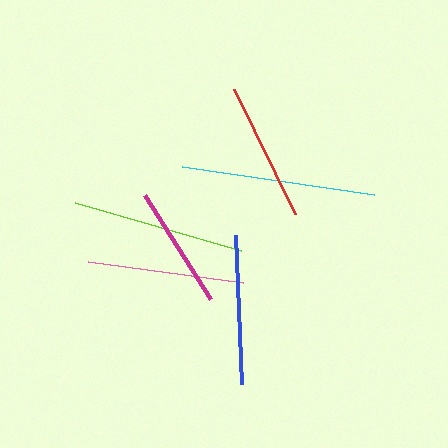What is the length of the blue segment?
The blue segment is approximately 150 pixels long.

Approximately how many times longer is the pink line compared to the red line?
The pink line is approximately 1.1 times the length of the red line.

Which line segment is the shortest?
The magenta line is the shortest at approximately 123 pixels.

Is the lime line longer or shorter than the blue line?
The lime line is longer than the blue line.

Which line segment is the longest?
The cyan line is the longest at approximately 194 pixels.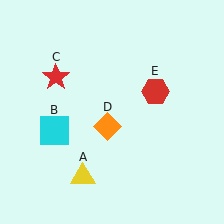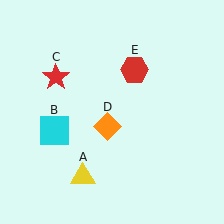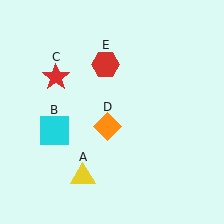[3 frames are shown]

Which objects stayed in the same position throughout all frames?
Yellow triangle (object A) and cyan square (object B) and red star (object C) and orange diamond (object D) remained stationary.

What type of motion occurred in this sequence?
The red hexagon (object E) rotated counterclockwise around the center of the scene.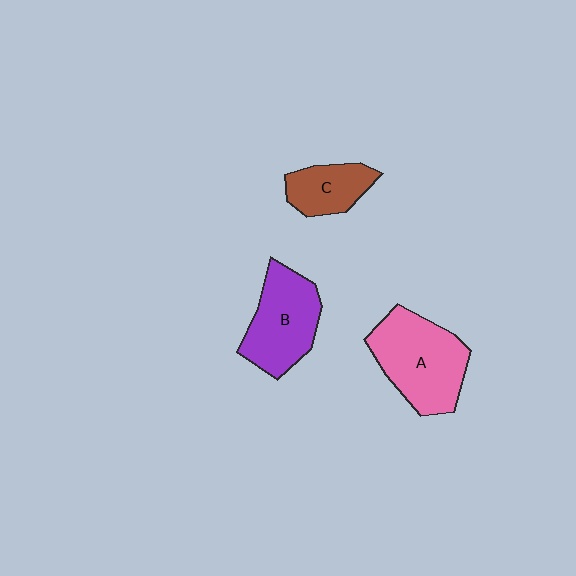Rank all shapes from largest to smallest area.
From largest to smallest: A (pink), B (purple), C (brown).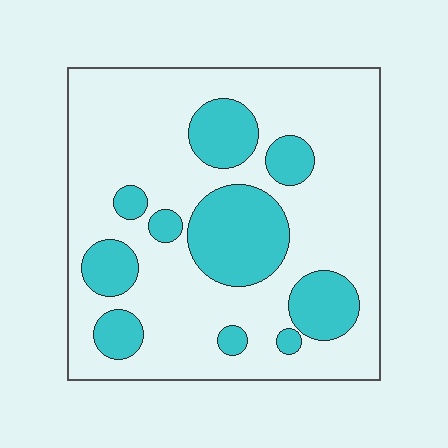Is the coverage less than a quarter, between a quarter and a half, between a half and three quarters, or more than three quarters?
Between a quarter and a half.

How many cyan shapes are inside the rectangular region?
10.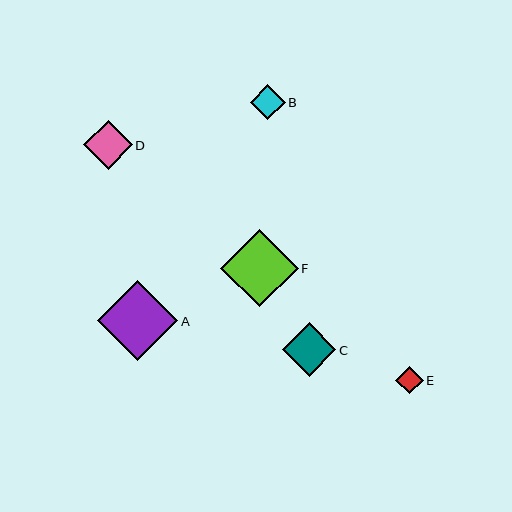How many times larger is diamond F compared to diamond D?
Diamond F is approximately 1.6 times the size of diamond D.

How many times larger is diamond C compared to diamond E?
Diamond C is approximately 1.9 times the size of diamond E.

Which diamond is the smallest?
Diamond E is the smallest with a size of approximately 27 pixels.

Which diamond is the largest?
Diamond A is the largest with a size of approximately 80 pixels.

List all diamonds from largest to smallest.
From largest to smallest: A, F, C, D, B, E.